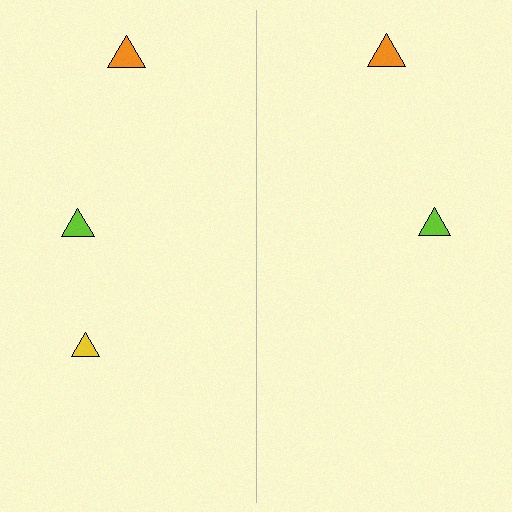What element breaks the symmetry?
A yellow triangle is missing from the right side.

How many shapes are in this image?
There are 5 shapes in this image.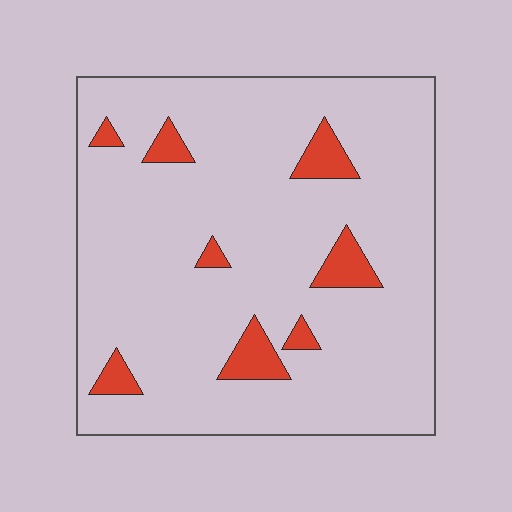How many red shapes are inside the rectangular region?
8.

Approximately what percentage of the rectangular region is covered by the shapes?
Approximately 10%.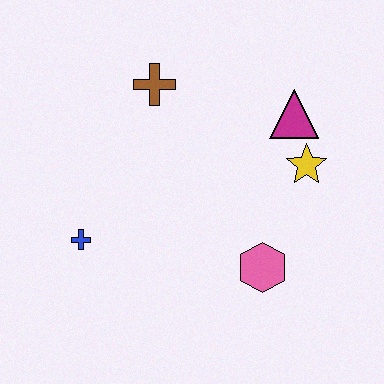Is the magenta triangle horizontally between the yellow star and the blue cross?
Yes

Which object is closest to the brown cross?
The magenta triangle is closest to the brown cross.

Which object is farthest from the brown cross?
The pink hexagon is farthest from the brown cross.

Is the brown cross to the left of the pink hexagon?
Yes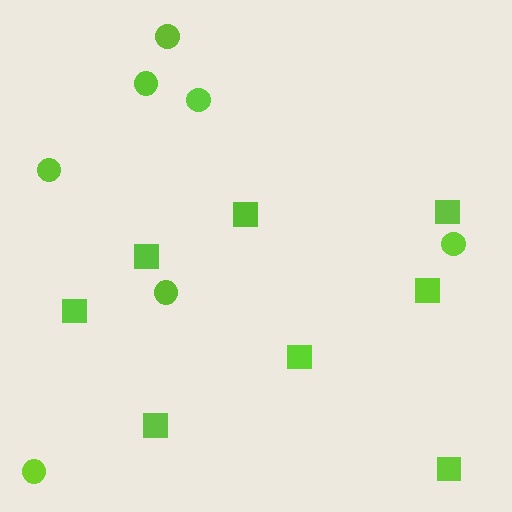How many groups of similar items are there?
There are 2 groups: one group of squares (8) and one group of circles (7).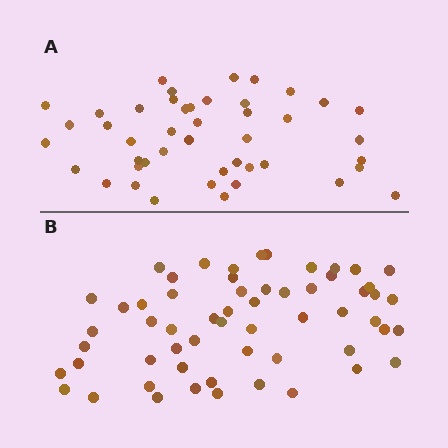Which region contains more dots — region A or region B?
Region B (the bottom region) has more dots.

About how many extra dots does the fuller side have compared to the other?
Region B has approximately 15 more dots than region A.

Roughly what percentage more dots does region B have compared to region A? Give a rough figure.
About 30% more.